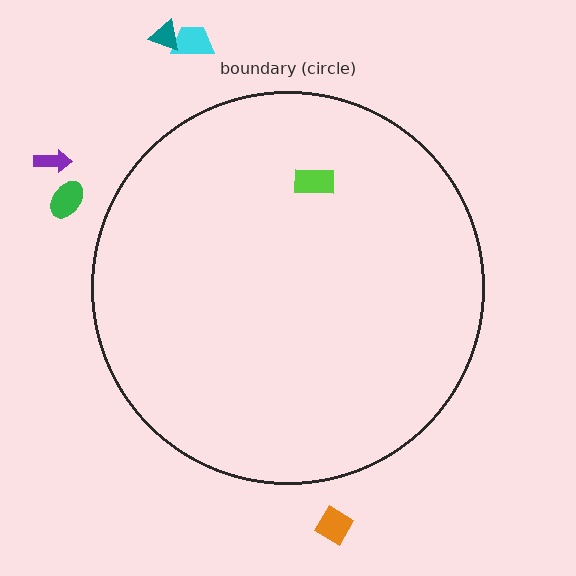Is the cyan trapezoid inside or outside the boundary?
Outside.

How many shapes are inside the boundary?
1 inside, 5 outside.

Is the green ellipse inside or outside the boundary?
Outside.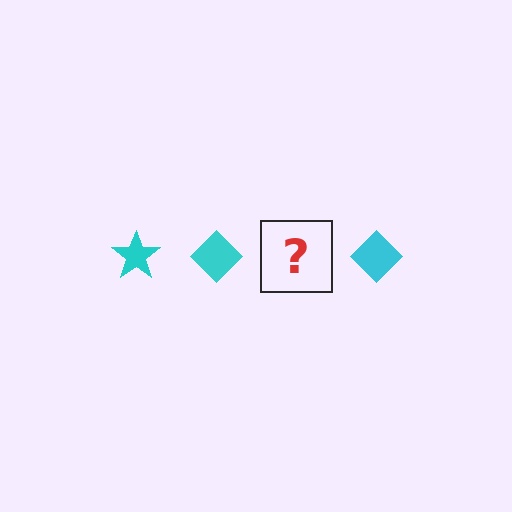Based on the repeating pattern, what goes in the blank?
The blank should be a cyan star.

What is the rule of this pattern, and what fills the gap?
The rule is that the pattern cycles through star, diamond shapes in cyan. The gap should be filled with a cyan star.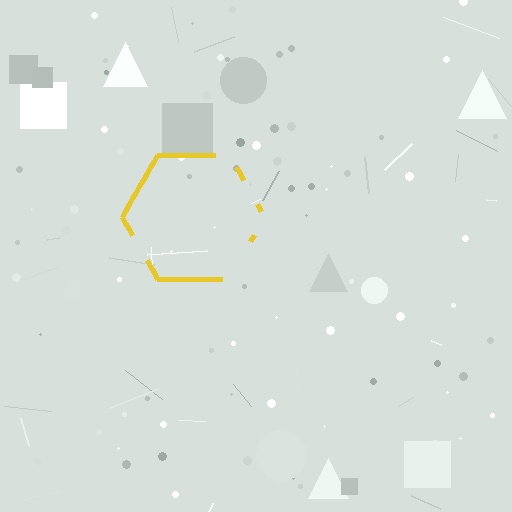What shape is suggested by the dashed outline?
The dashed outline suggests a hexagon.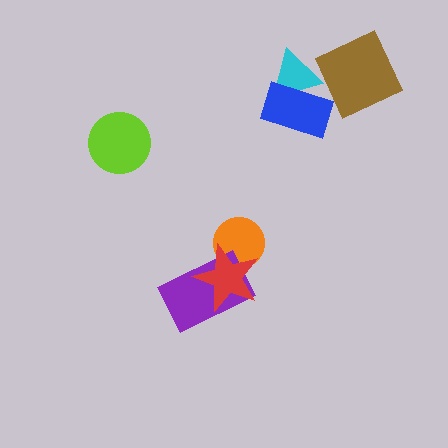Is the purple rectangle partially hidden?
Yes, it is partially covered by another shape.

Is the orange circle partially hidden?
Yes, it is partially covered by another shape.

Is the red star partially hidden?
No, no other shape covers it.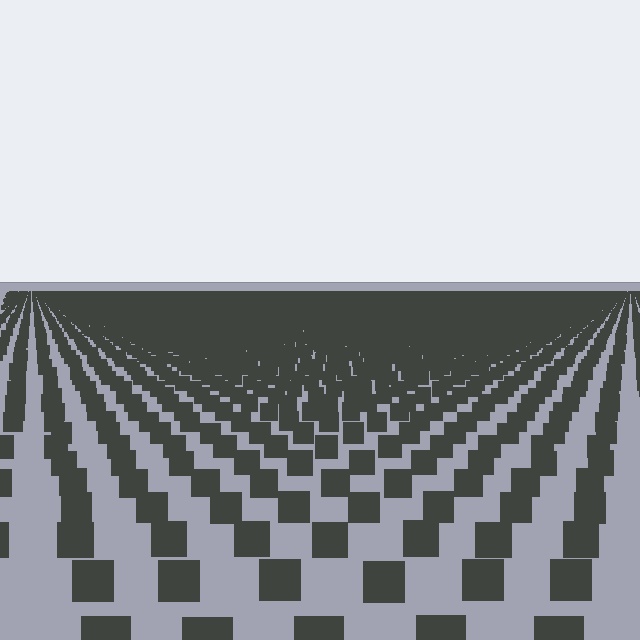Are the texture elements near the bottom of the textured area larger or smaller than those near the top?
Larger. Near the bottom, elements are closer to the viewer and appear at a bigger on-screen size.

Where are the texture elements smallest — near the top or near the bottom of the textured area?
Near the top.